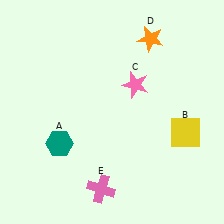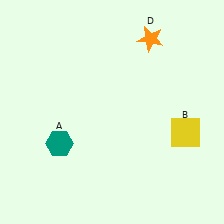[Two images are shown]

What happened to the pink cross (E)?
The pink cross (E) was removed in Image 2. It was in the bottom-left area of Image 1.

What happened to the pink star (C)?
The pink star (C) was removed in Image 2. It was in the top-right area of Image 1.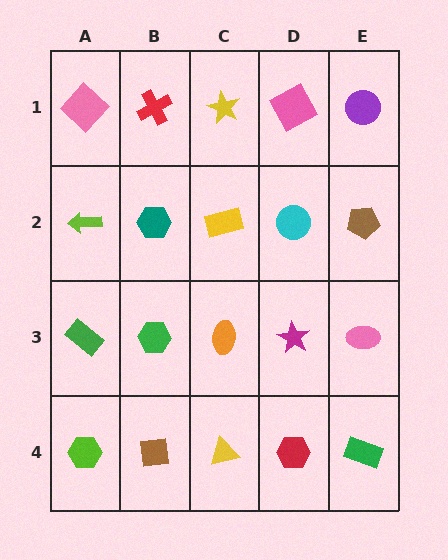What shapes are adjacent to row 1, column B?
A teal hexagon (row 2, column B), a pink diamond (row 1, column A), a yellow star (row 1, column C).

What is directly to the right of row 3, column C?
A magenta star.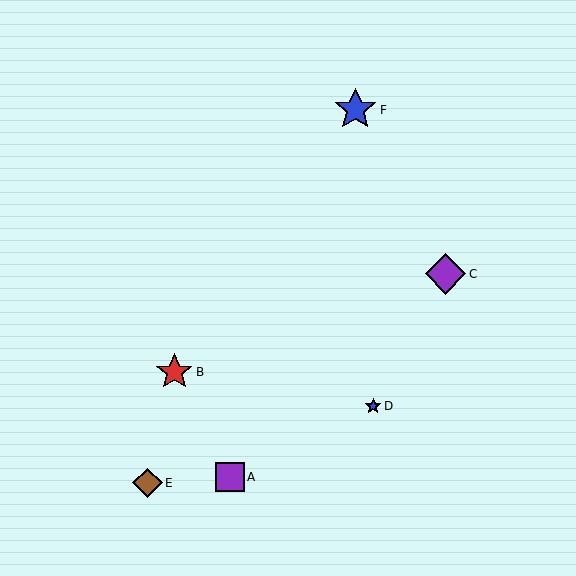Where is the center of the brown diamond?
The center of the brown diamond is at (147, 483).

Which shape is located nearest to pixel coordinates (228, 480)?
The purple square (labeled A) at (230, 477) is nearest to that location.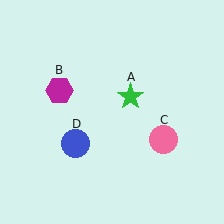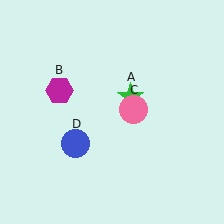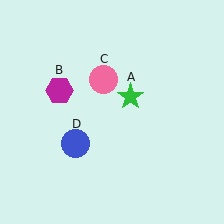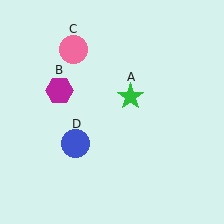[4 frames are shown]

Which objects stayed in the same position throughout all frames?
Green star (object A) and magenta hexagon (object B) and blue circle (object D) remained stationary.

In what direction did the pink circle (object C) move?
The pink circle (object C) moved up and to the left.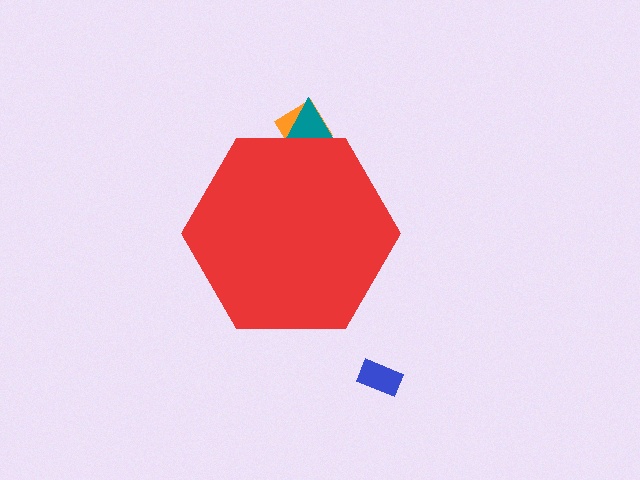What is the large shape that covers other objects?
A red hexagon.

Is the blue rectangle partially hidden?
No, the blue rectangle is fully visible.